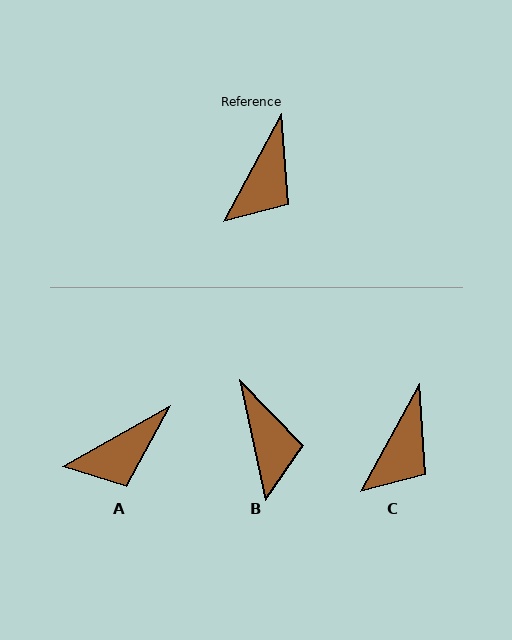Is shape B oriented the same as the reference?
No, it is off by about 40 degrees.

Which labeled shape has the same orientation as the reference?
C.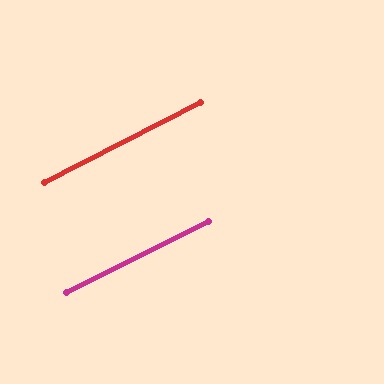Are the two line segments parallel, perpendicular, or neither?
Parallel — their directions differ by only 0.6°.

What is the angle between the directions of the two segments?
Approximately 1 degree.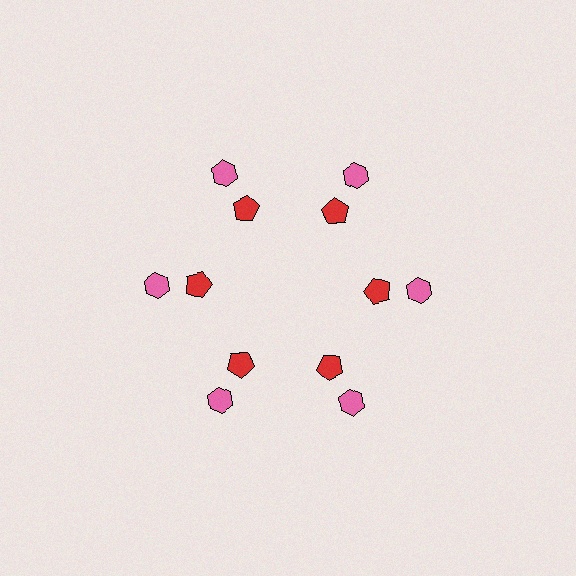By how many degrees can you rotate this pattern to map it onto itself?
The pattern maps onto itself every 60 degrees of rotation.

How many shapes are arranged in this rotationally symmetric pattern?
There are 12 shapes, arranged in 6 groups of 2.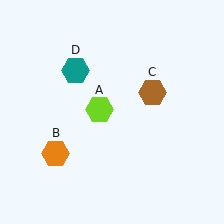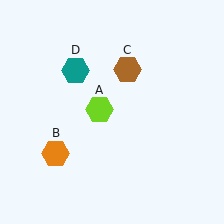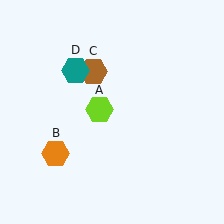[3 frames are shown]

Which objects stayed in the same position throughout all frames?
Lime hexagon (object A) and orange hexagon (object B) and teal hexagon (object D) remained stationary.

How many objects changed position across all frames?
1 object changed position: brown hexagon (object C).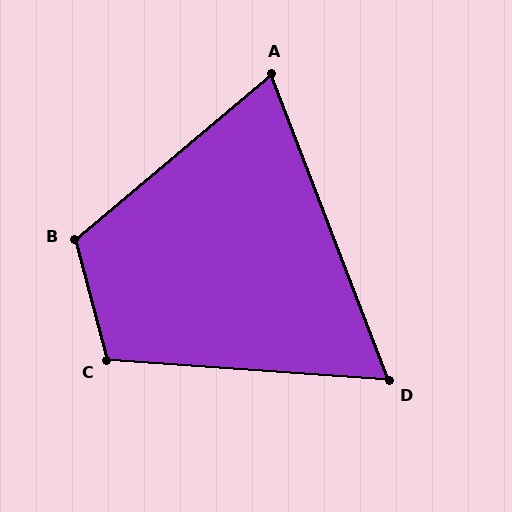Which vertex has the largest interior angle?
B, at approximately 115 degrees.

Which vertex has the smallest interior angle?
D, at approximately 65 degrees.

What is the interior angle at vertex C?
Approximately 109 degrees (obtuse).